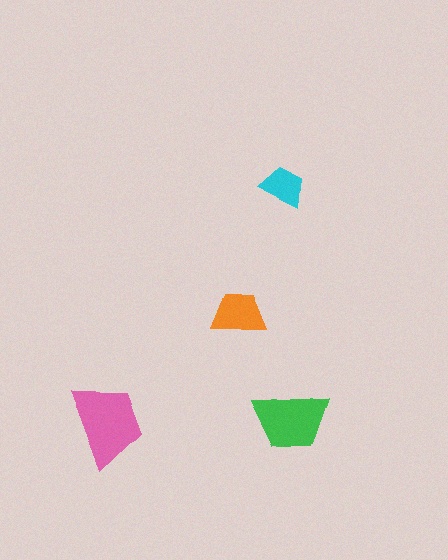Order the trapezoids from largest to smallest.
the pink one, the green one, the orange one, the cyan one.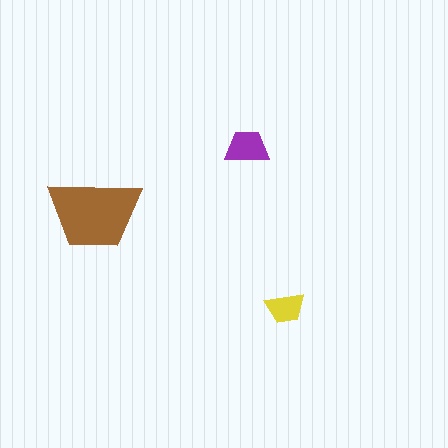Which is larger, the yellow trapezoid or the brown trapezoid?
The brown one.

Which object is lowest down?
The yellow trapezoid is bottommost.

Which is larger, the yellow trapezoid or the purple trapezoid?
The purple one.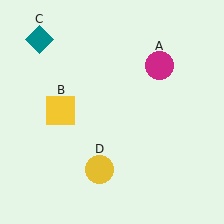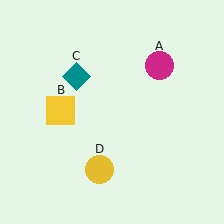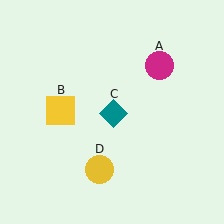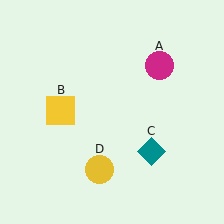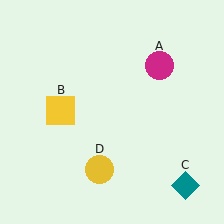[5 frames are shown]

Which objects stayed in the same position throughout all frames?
Magenta circle (object A) and yellow square (object B) and yellow circle (object D) remained stationary.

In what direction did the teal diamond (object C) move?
The teal diamond (object C) moved down and to the right.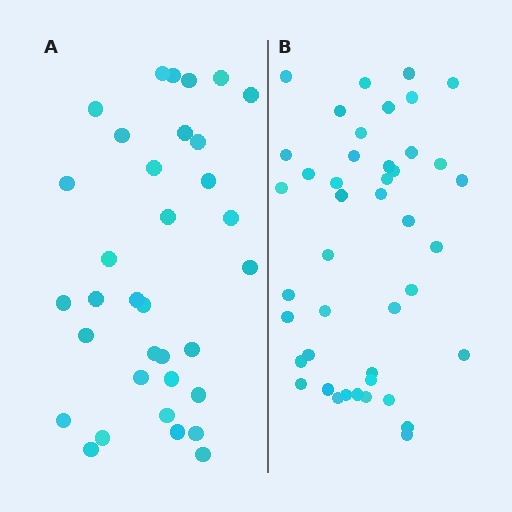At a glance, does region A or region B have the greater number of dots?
Region B (the right region) has more dots.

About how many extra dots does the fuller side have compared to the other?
Region B has roughly 8 or so more dots than region A.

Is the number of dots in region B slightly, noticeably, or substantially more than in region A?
Region B has noticeably more, but not dramatically so. The ratio is roughly 1.3 to 1.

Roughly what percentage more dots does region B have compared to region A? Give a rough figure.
About 25% more.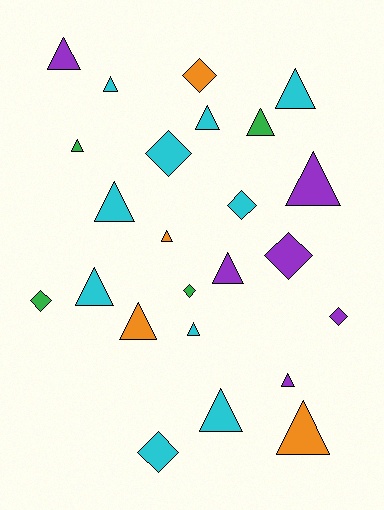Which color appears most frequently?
Cyan, with 10 objects.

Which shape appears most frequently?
Triangle, with 16 objects.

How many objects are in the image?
There are 24 objects.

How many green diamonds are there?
There are 2 green diamonds.